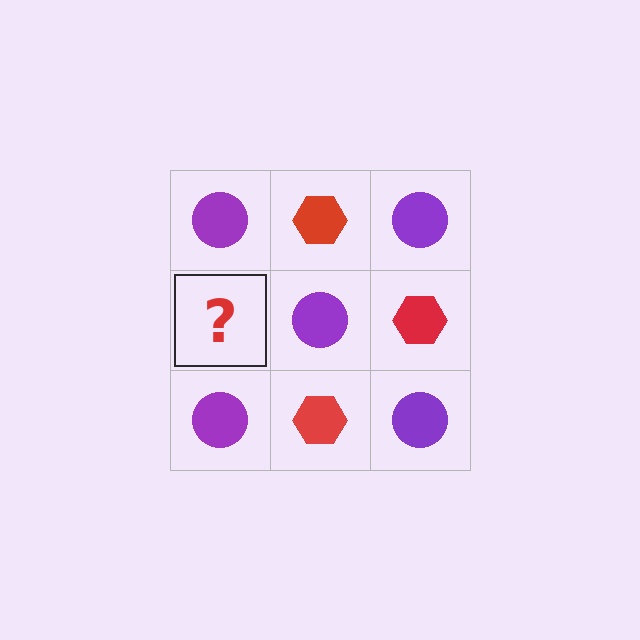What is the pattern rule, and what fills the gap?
The rule is that it alternates purple circle and red hexagon in a checkerboard pattern. The gap should be filled with a red hexagon.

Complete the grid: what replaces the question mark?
The question mark should be replaced with a red hexagon.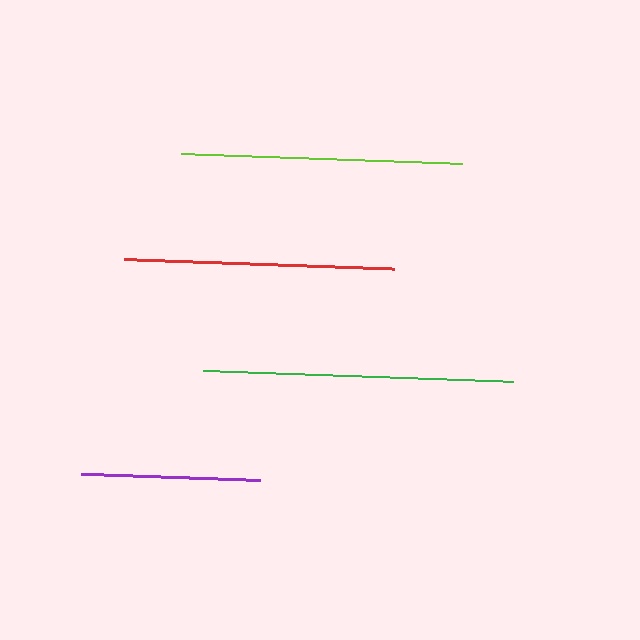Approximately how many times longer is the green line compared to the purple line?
The green line is approximately 1.7 times the length of the purple line.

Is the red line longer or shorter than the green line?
The green line is longer than the red line.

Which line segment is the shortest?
The purple line is the shortest at approximately 180 pixels.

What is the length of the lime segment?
The lime segment is approximately 281 pixels long.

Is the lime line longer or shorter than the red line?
The lime line is longer than the red line.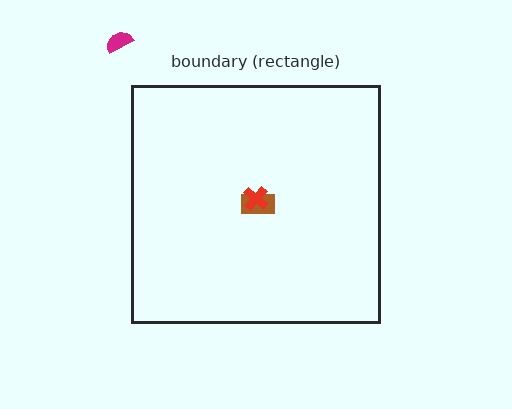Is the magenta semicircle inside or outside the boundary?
Outside.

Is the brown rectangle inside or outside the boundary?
Inside.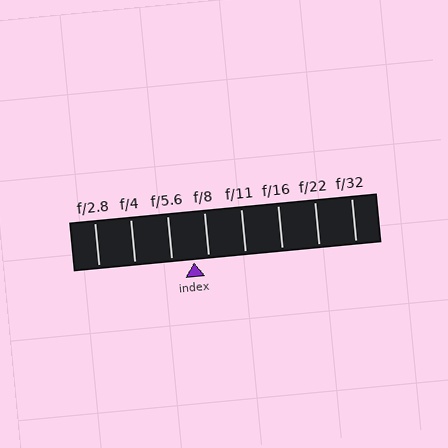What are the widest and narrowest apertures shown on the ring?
The widest aperture shown is f/2.8 and the narrowest is f/32.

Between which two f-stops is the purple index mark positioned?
The index mark is between f/5.6 and f/8.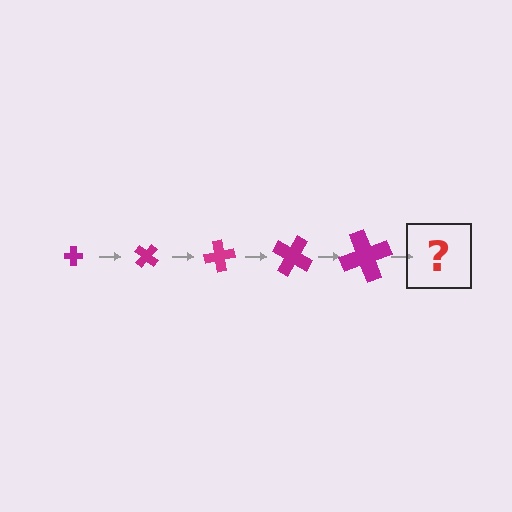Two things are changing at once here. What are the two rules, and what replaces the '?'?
The two rules are that the cross grows larger each step and it rotates 40 degrees each step. The '?' should be a cross, larger than the previous one and rotated 200 degrees from the start.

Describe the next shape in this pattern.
It should be a cross, larger than the previous one and rotated 200 degrees from the start.